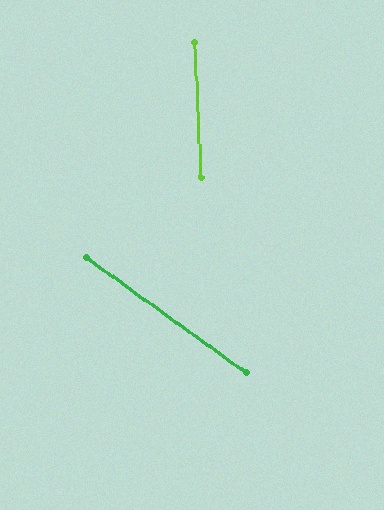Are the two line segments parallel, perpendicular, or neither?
Neither parallel nor perpendicular — they differ by about 52°.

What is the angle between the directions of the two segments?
Approximately 52 degrees.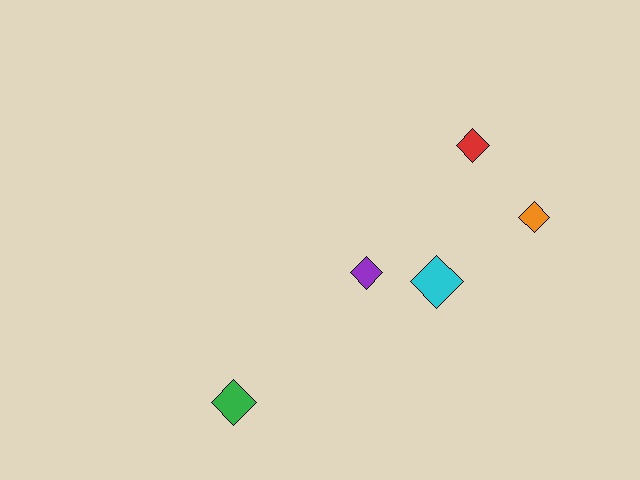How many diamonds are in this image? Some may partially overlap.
There are 5 diamonds.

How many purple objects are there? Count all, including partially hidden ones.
There is 1 purple object.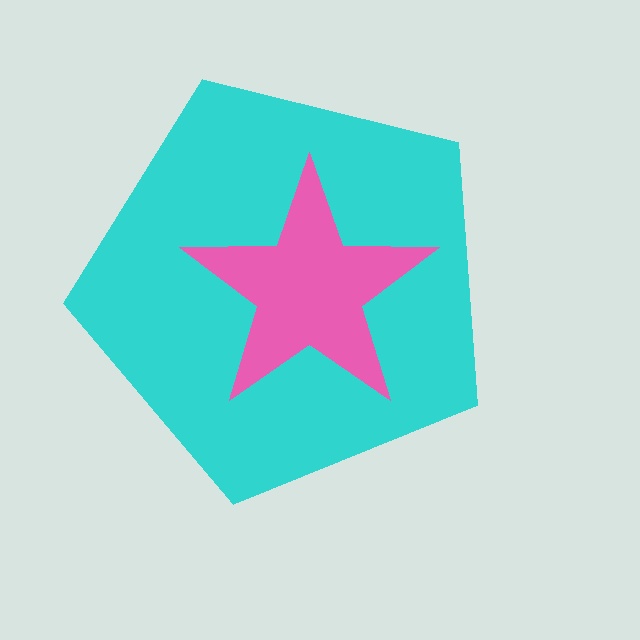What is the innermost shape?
The pink star.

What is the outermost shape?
The cyan pentagon.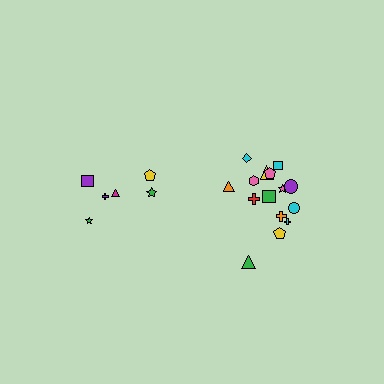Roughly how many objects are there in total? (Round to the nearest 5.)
Roughly 20 objects in total.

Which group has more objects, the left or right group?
The right group.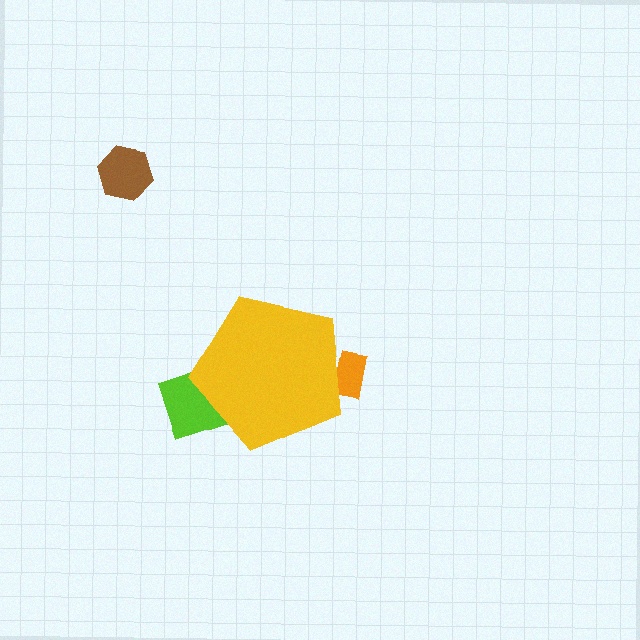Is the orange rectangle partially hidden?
Yes, the orange rectangle is partially hidden behind the yellow pentagon.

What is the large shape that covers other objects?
A yellow pentagon.